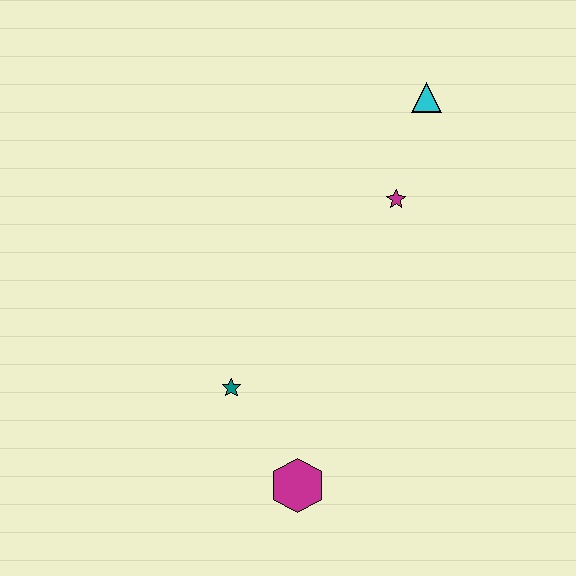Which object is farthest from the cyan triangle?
The magenta hexagon is farthest from the cyan triangle.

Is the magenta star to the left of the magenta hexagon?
No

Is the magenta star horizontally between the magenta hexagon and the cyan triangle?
Yes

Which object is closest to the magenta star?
The cyan triangle is closest to the magenta star.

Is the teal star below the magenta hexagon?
No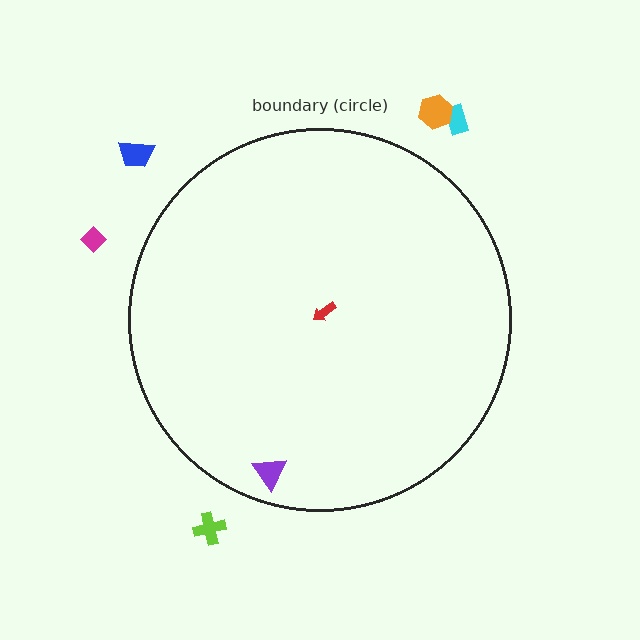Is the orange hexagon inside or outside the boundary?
Outside.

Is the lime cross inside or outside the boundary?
Outside.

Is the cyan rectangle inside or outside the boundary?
Outside.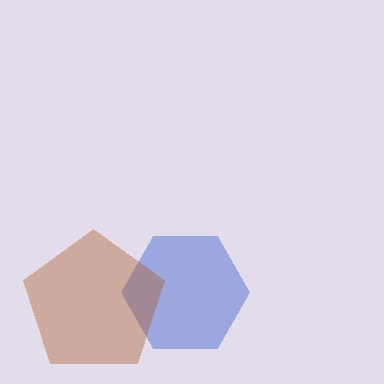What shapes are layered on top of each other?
The layered shapes are: a blue hexagon, a brown pentagon.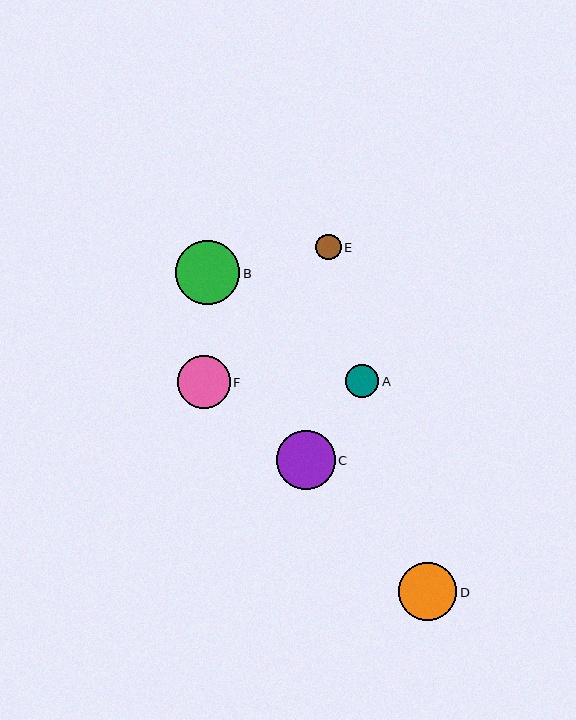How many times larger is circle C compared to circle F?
Circle C is approximately 1.1 times the size of circle F.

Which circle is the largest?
Circle B is the largest with a size of approximately 64 pixels.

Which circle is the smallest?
Circle E is the smallest with a size of approximately 26 pixels.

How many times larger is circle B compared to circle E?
Circle B is approximately 2.5 times the size of circle E.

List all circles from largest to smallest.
From largest to smallest: B, C, D, F, A, E.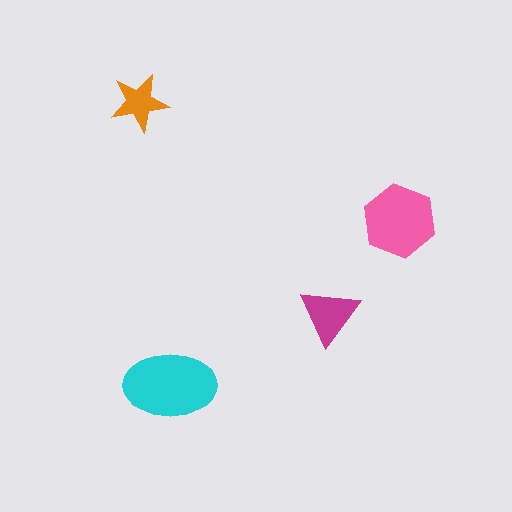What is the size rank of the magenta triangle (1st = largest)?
3rd.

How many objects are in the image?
There are 4 objects in the image.